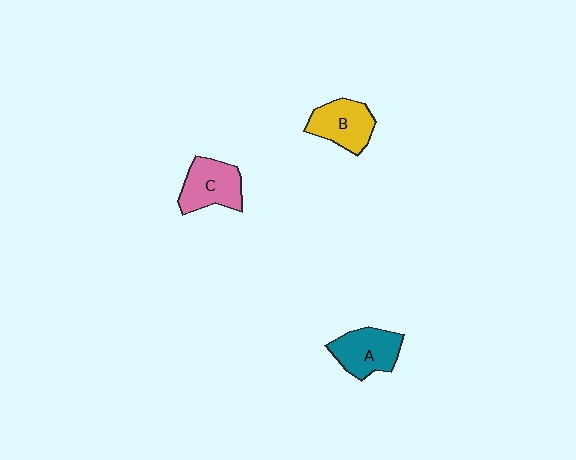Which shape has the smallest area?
Shape B (yellow).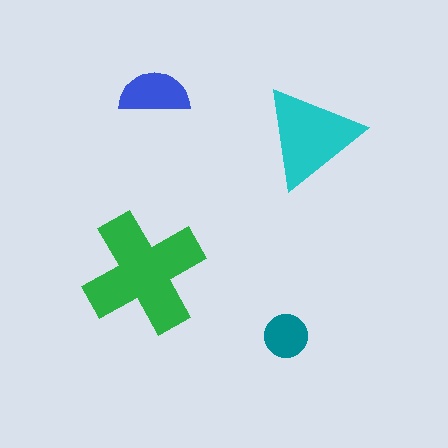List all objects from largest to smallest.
The green cross, the cyan triangle, the blue semicircle, the teal circle.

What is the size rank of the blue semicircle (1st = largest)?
3rd.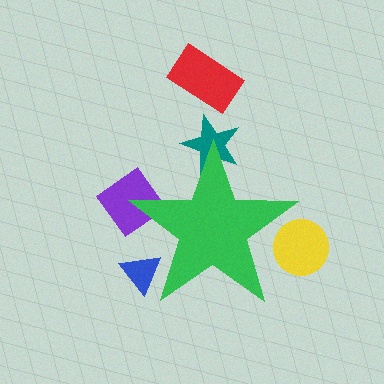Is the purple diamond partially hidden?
Yes, the purple diamond is partially hidden behind the green star.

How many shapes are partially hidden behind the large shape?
4 shapes are partially hidden.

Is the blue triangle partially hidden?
Yes, the blue triangle is partially hidden behind the green star.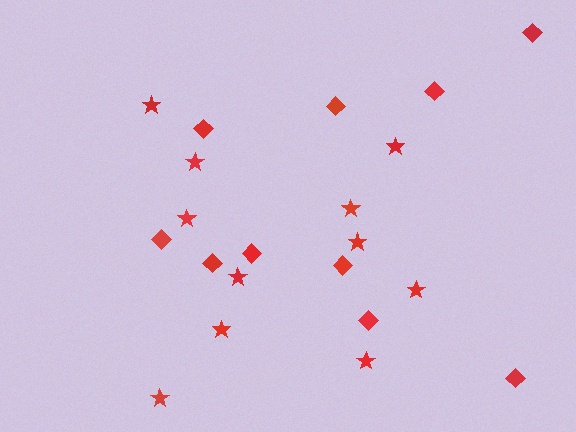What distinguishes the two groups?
There are 2 groups: one group of diamonds (10) and one group of stars (11).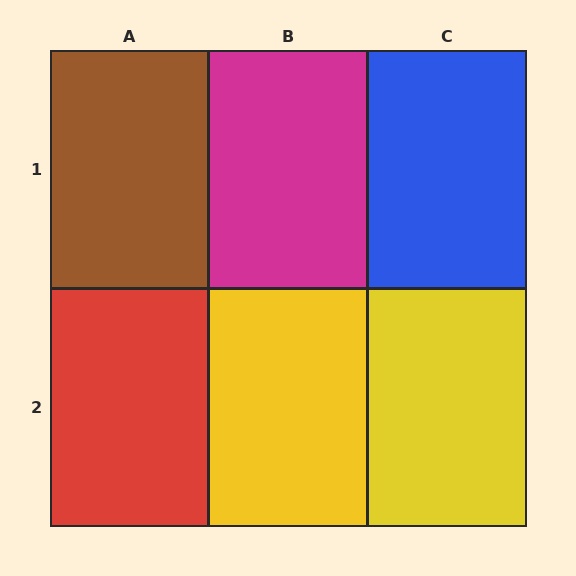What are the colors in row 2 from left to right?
Red, yellow, yellow.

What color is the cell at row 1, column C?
Blue.